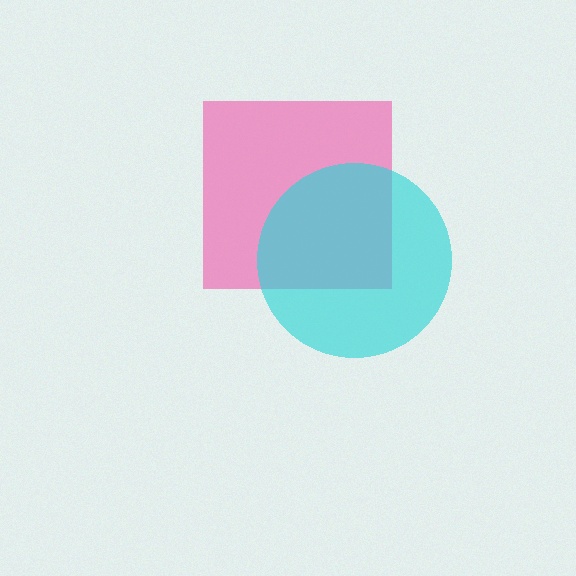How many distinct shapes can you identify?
There are 2 distinct shapes: a pink square, a cyan circle.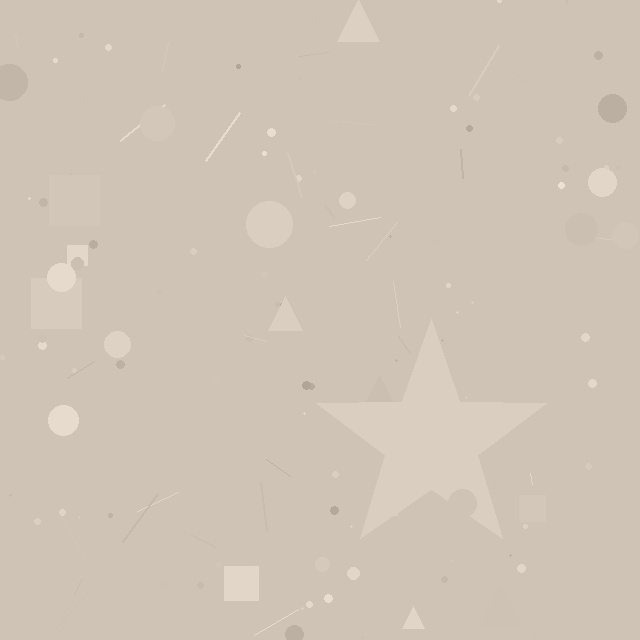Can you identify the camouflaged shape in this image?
The camouflaged shape is a star.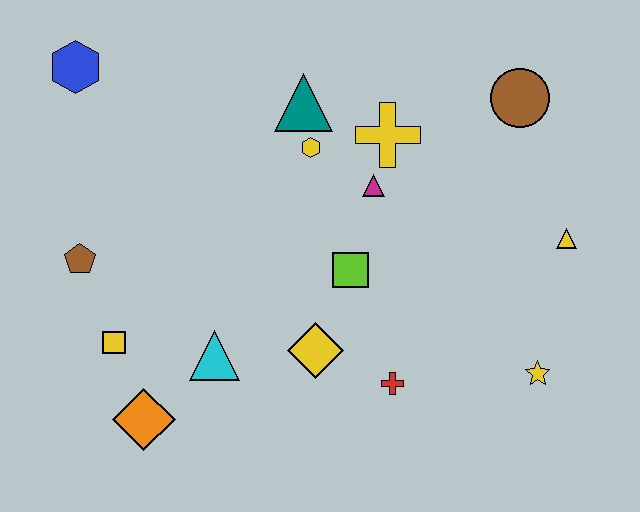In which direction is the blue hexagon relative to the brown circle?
The blue hexagon is to the left of the brown circle.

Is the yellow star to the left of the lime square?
No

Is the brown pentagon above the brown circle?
No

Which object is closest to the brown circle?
The yellow cross is closest to the brown circle.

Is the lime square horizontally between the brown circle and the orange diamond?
Yes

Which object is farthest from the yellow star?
The blue hexagon is farthest from the yellow star.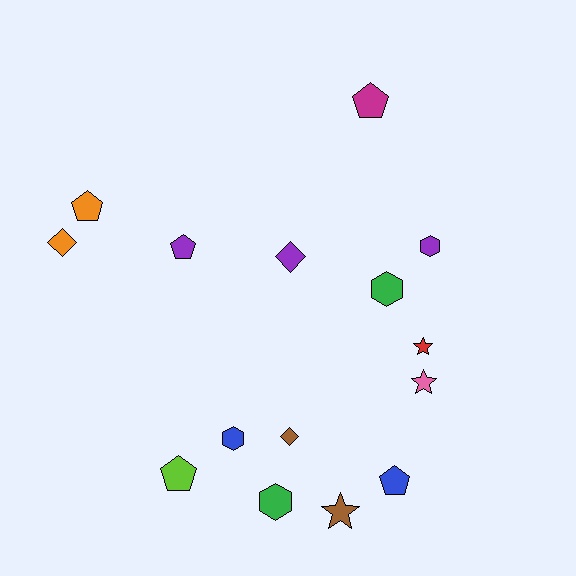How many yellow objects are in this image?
There are no yellow objects.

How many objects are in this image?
There are 15 objects.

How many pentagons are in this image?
There are 5 pentagons.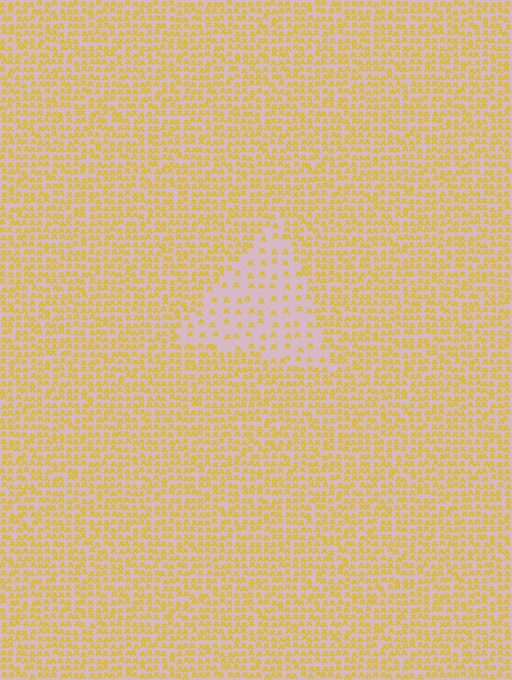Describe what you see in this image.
The image contains small yellow elements arranged at two different densities. A triangle-shaped region is visible where the elements are less densely packed than the surrounding area.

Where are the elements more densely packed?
The elements are more densely packed outside the triangle boundary.